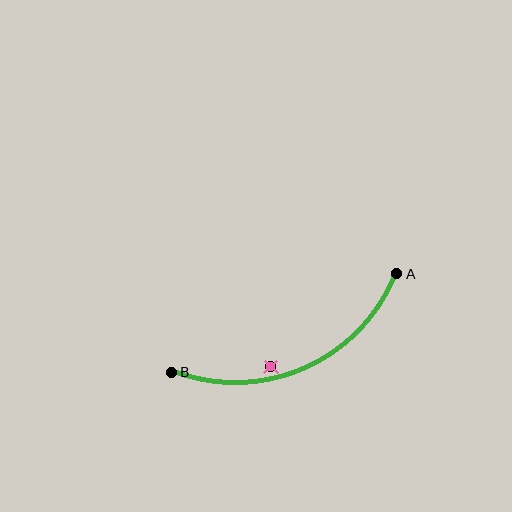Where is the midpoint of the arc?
The arc midpoint is the point on the curve farthest from the straight line joining A and B. It sits below that line.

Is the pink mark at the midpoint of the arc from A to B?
No — the pink mark does not lie on the arc at all. It sits slightly inside the curve.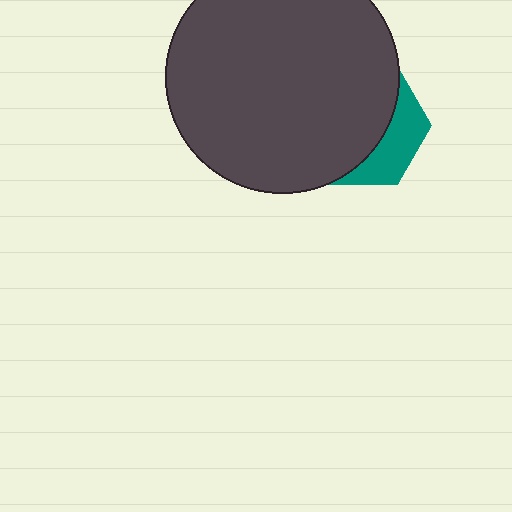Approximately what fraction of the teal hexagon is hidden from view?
Roughly 68% of the teal hexagon is hidden behind the dark gray circle.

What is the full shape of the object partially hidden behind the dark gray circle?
The partially hidden object is a teal hexagon.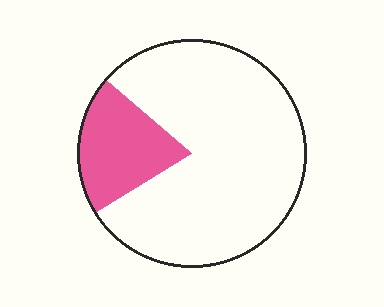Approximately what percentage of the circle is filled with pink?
Approximately 20%.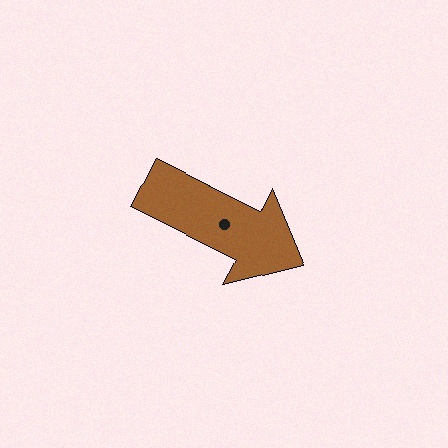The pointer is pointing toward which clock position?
Roughly 4 o'clock.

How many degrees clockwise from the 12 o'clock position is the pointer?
Approximately 117 degrees.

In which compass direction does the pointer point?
Southeast.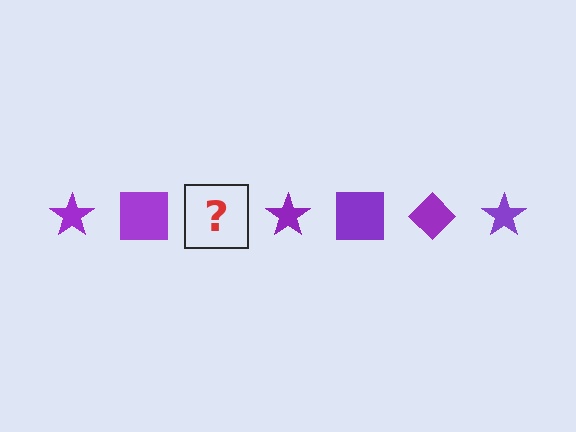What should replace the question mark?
The question mark should be replaced with a purple diamond.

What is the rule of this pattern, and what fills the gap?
The rule is that the pattern cycles through star, square, diamond shapes in purple. The gap should be filled with a purple diamond.